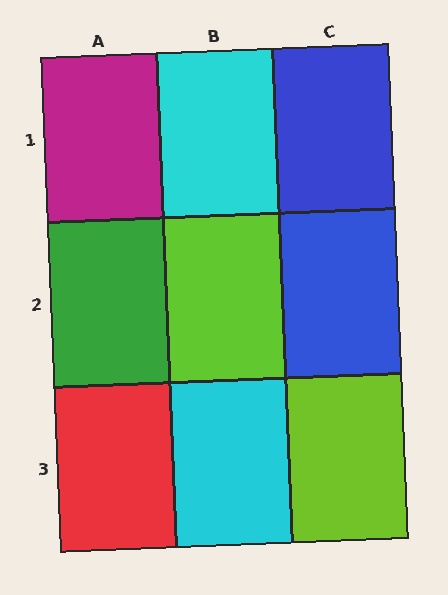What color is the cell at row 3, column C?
Lime.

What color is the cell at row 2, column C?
Blue.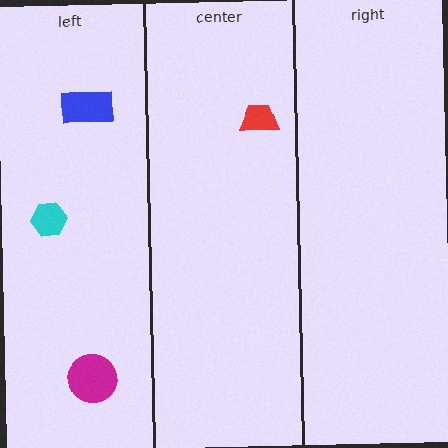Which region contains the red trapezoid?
The center region.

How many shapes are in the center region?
1.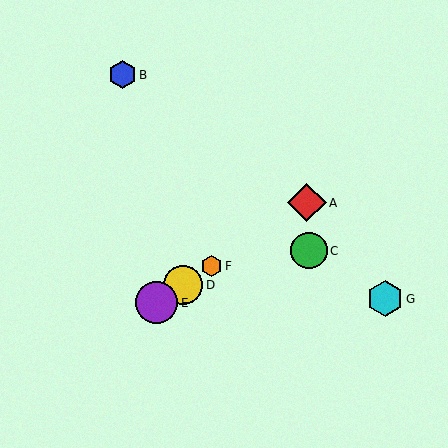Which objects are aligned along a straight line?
Objects A, D, E, F are aligned along a straight line.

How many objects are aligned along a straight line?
4 objects (A, D, E, F) are aligned along a straight line.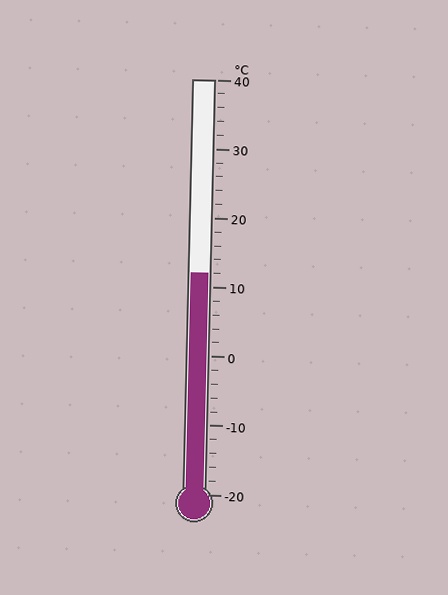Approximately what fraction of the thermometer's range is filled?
The thermometer is filled to approximately 55% of its range.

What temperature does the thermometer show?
The thermometer shows approximately 12°C.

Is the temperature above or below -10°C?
The temperature is above -10°C.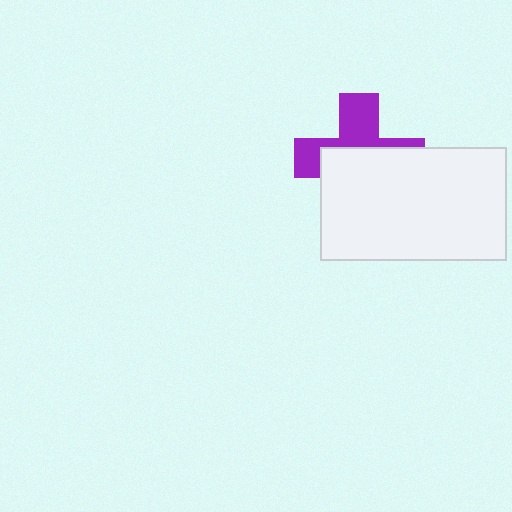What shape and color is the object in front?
The object in front is a white rectangle.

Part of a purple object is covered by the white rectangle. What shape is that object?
It is a cross.